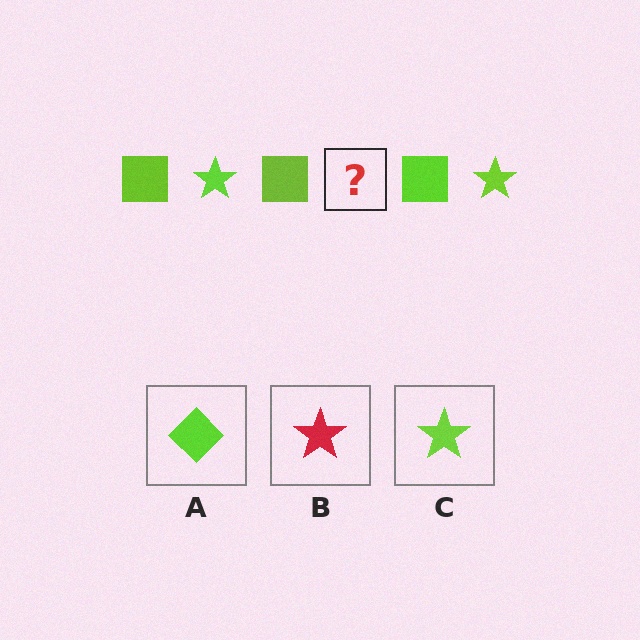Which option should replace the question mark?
Option C.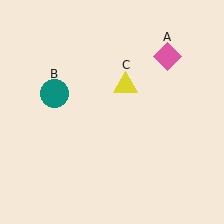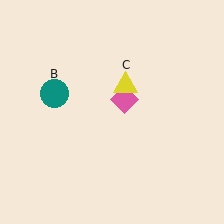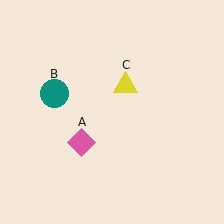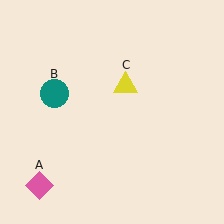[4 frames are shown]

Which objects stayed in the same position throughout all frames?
Teal circle (object B) and yellow triangle (object C) remained stationary.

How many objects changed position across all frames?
1 object changed position: pink diamond (object A).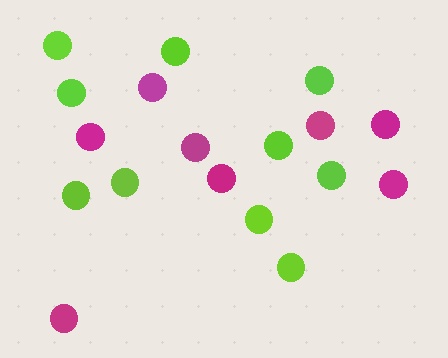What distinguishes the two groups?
There are 2 groups: one group of lime circles (10) and one group of magenta circles (8).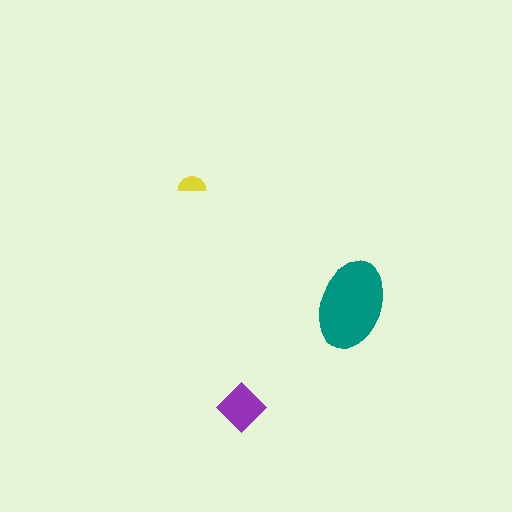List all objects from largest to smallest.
The teal ellipse, the purple diamond, the yellow semicircle.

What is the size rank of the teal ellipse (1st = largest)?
1st.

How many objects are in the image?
There are 3 objects in the image.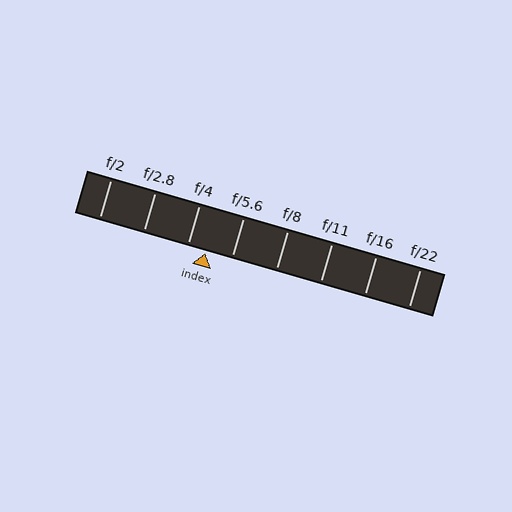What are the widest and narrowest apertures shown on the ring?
The widest aperture shown is f/2 and the narrowest is f/22.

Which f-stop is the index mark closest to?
The index mark is closest to f/4.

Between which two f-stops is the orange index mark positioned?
The index mark is between f/4 and f/5.6.